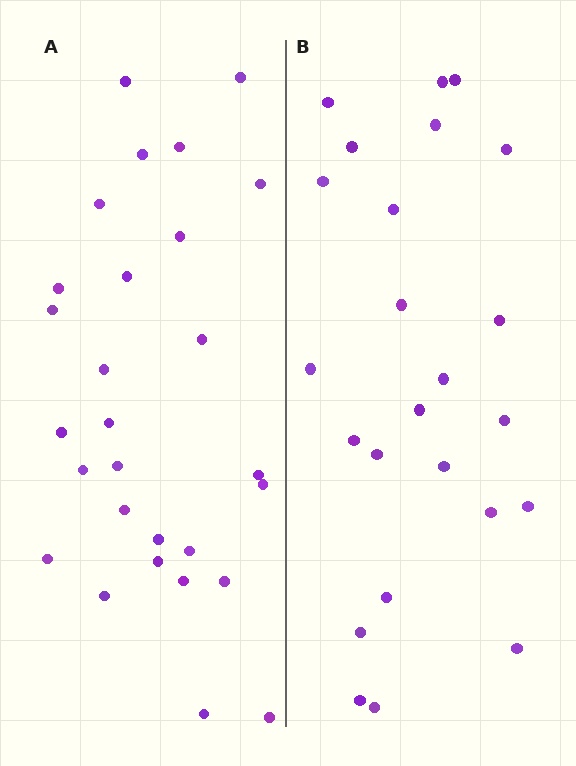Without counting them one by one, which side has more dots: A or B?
Region A (the left region) has more dots.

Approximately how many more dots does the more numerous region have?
Region A has about 4 more dots than region B.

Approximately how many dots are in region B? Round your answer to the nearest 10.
About 20 dots. (The exact count is 24, which rounds to 20.)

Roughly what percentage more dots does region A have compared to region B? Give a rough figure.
About 15% more.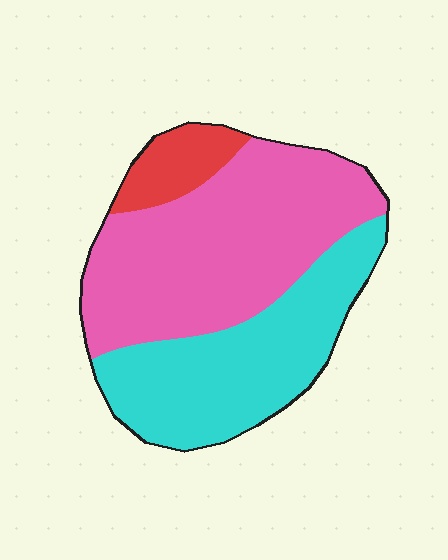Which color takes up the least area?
Red, at roughly 10%.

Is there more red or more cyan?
Cyan.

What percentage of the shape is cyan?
Cyan covers around 40% of the shape.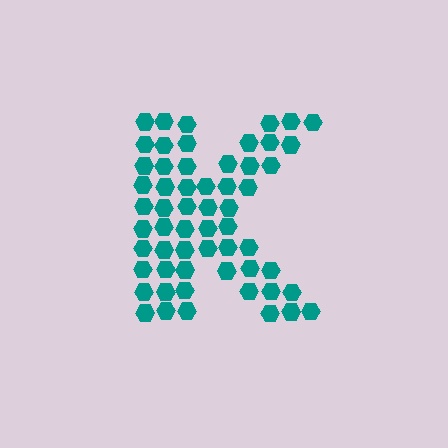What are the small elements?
The small elements are hexagons.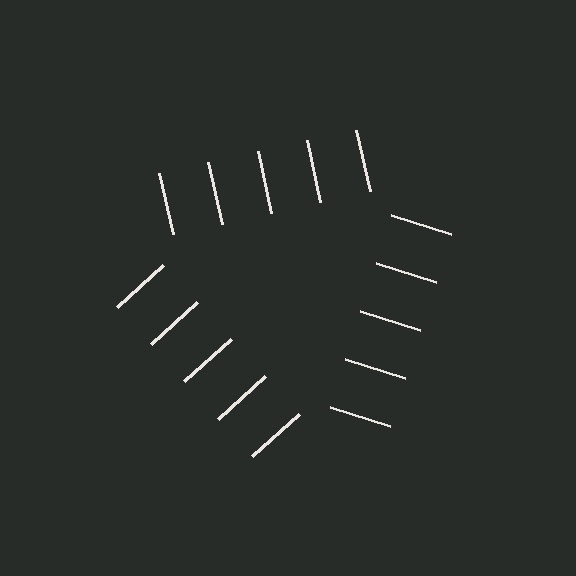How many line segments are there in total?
15 — 5 along each of the 3 edges.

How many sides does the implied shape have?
3 sides — the line-ends trace a triangle.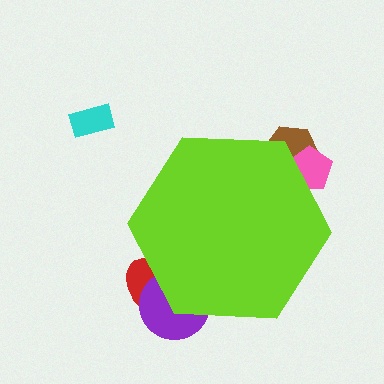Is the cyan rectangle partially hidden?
No, the cyan rectangle is fully visible.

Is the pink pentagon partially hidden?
Yes, the pink pentagon is partially hidden behind the lime hexagon.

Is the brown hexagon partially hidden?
Yes, the brown hexagon is partially hidden behind the lime hexagon.